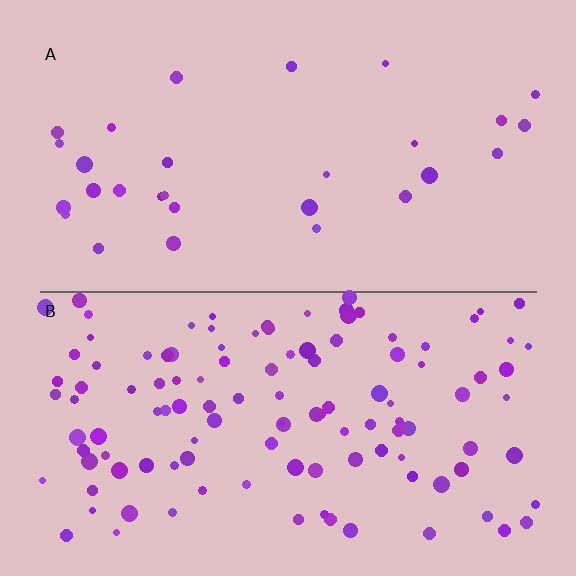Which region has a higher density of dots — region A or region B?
B (the bottom).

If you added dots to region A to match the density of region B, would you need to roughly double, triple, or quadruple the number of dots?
Approximately quadruple.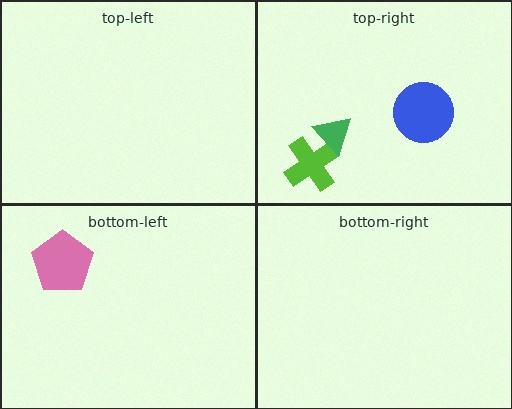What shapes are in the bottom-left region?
The pink pentagon.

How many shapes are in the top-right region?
3.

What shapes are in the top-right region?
The lime cross, the green triangle, the blue circle.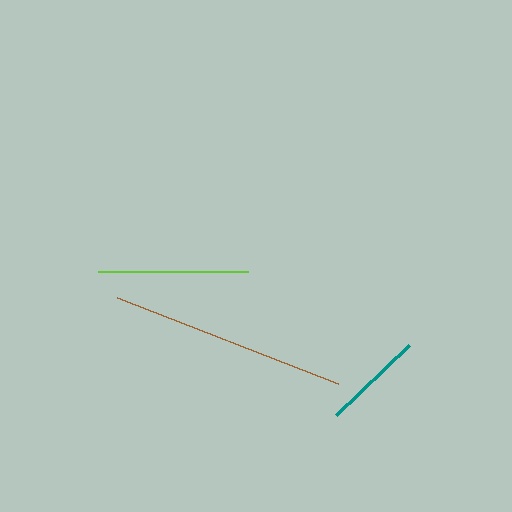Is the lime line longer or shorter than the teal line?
The lime line is longer than the teal line.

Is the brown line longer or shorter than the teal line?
The brown line is longer than the teal line.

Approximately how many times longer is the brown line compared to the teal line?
The brown line is approximately 2.3 times the length of the teal line.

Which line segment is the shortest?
The teal line is the shortest at approximately 101 pixels.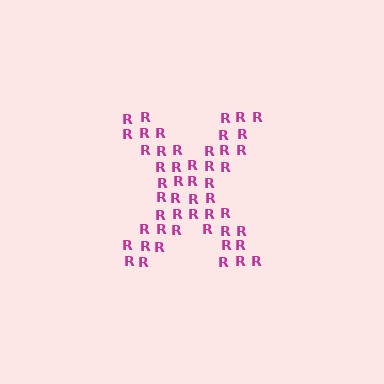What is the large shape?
The large shape is the letter X.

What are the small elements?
The small elements are letter R's.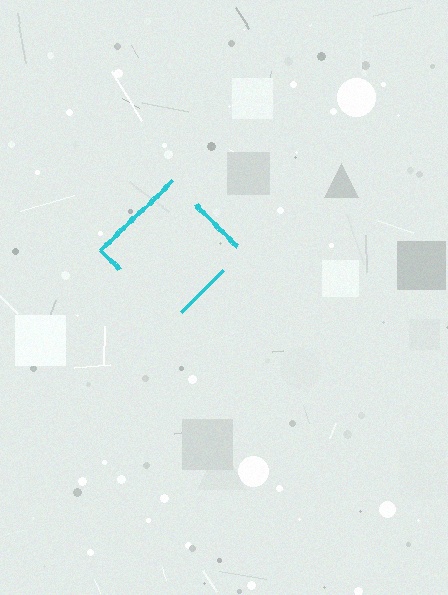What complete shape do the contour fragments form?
The contour fragments form a diamond.